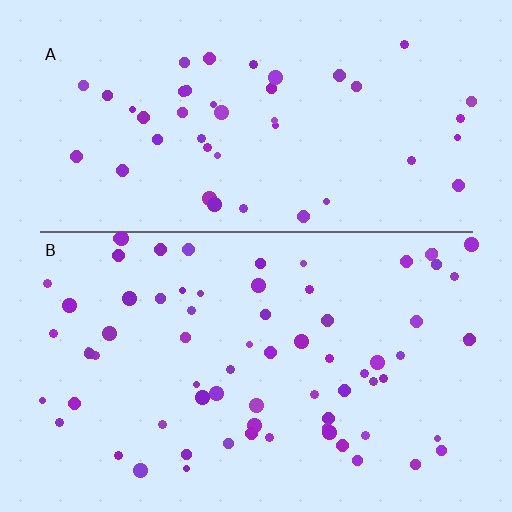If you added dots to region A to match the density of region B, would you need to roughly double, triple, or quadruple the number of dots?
Approximately double.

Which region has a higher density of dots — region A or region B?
B (the bottom).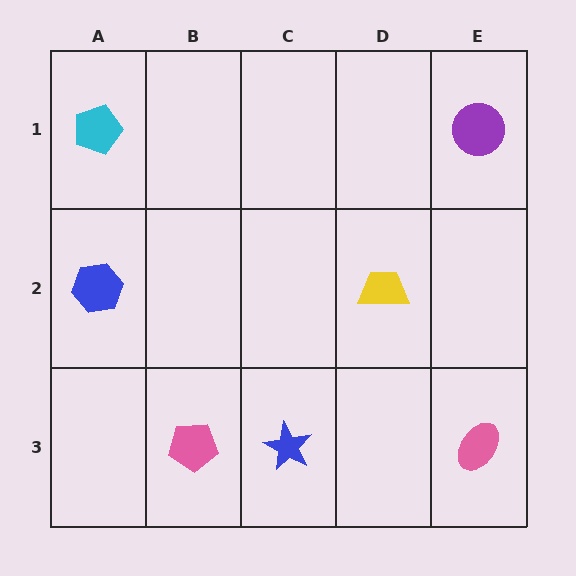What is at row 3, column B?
A pink pentagon.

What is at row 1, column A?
A cyan pentagon.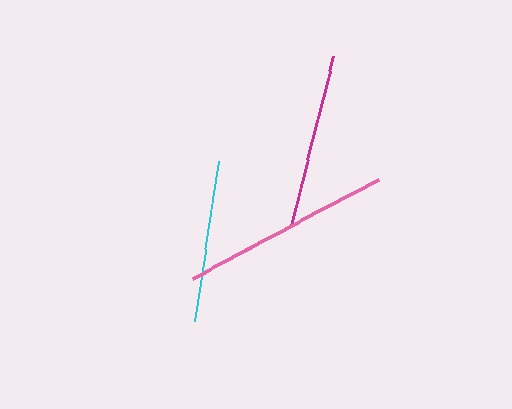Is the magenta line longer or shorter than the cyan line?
The magenta line is longer than the cyan line.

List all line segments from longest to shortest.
From longest to shortest: pink, magenta, cyan.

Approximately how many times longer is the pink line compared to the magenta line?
The pink line is approximately 1.2 times the length of the magenta line.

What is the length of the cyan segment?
The cyan segment is approximately 160 pixels long.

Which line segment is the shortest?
The cyan line is the shortest at approximately 160 pixels.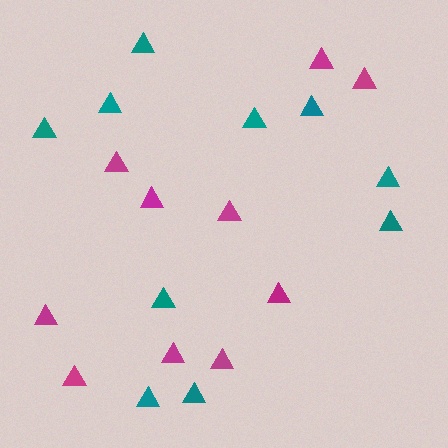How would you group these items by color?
There are 2 groups: one group of teal triangles (10) and one group of magenta triangles (10).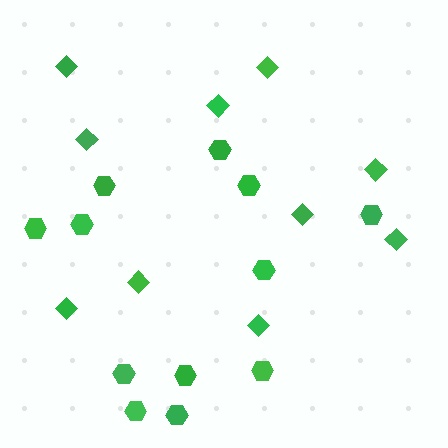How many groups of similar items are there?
There are 2 groups: one group of diamonds (10) and one group of hexagons (12).